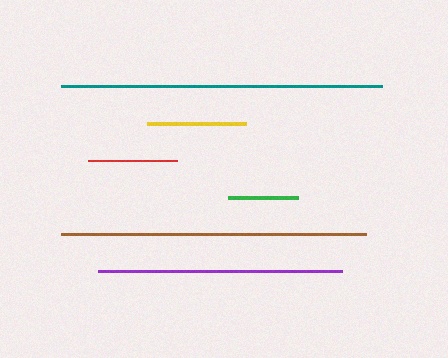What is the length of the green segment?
The green segment is approximately 71 pixels long.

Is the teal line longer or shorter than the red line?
The teal line is longer than the red line.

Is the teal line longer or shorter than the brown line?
The teal line is longer than the brown line.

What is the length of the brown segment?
The brown segment is approximately 305 pixels long.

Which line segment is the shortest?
The green line is the shortest at approximately 71 pixels.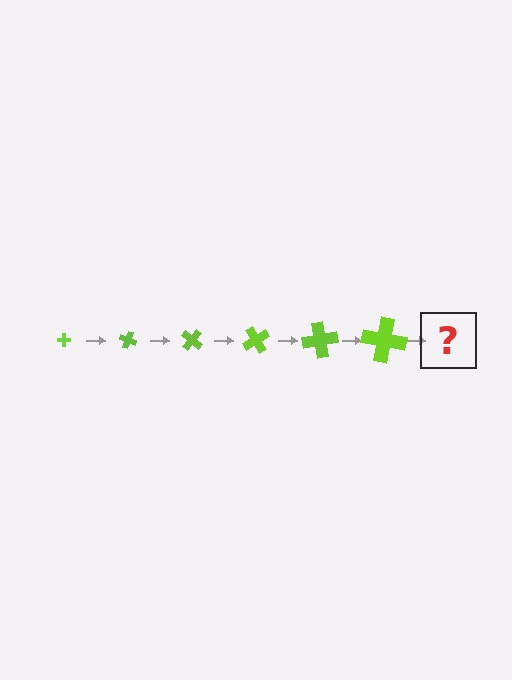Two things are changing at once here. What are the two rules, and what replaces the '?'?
The two rules are that the cross grows larger each step and it rotates 20 degrees each step. The '?' should be a cross, larger than the previous one and rotated 120 degrees from the start.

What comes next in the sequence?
The next element should be a cross, larger than the previous one and rotated 120 degrees from the start.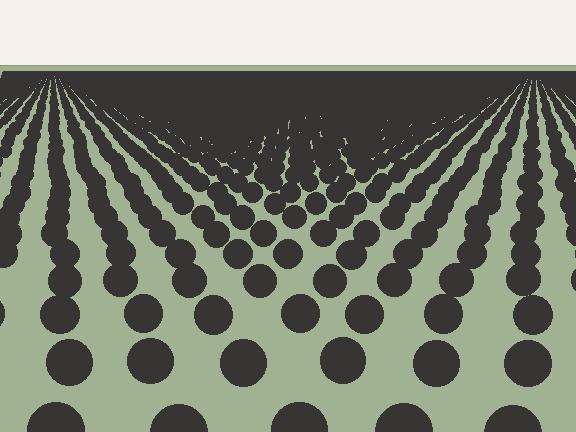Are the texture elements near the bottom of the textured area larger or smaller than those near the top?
Larger. Near the bottom, elements are closer to the viewer and appear at a bigger on-screen size.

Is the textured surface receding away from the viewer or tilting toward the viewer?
The surface is receding away from the viewer. Texture elements get smaller and denser toward the top.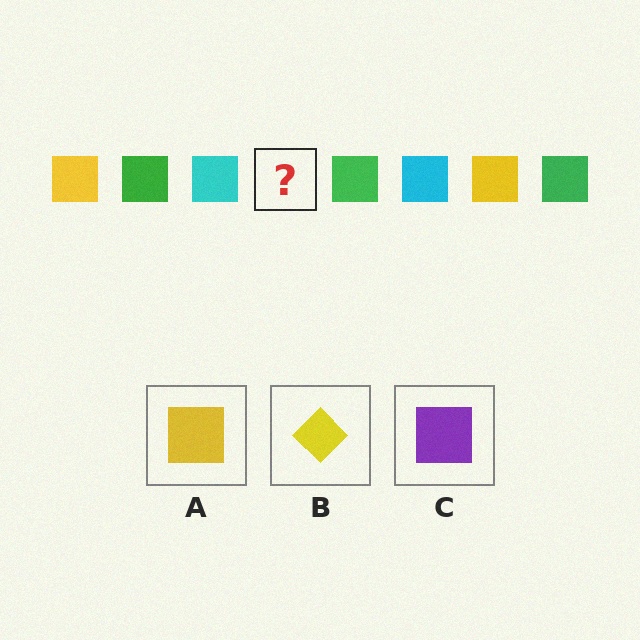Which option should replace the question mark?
Option A.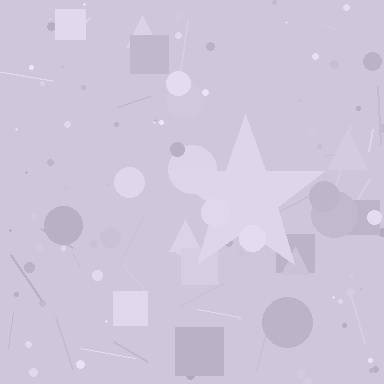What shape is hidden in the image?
A star is hidden in the image.